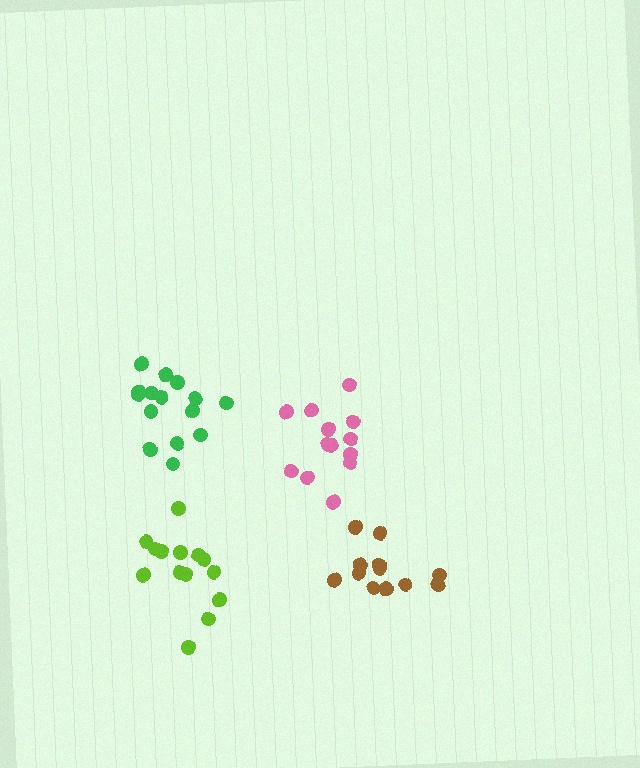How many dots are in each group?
Group 1: 12 dots, Group 2: 15 dots, Group 3: 13 dots, Group 4: 14 dots (54 total).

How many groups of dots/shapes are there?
There are 4 groups.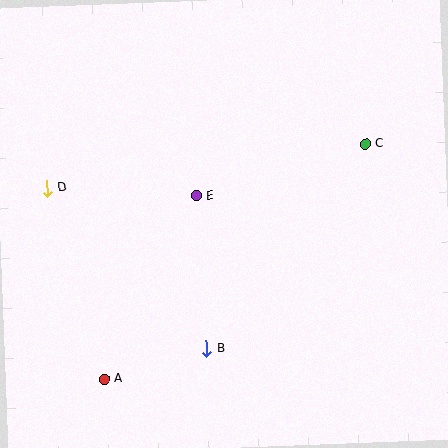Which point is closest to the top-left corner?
Point D is closest to the top-left corner.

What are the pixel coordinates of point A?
Point A is at (104, 379).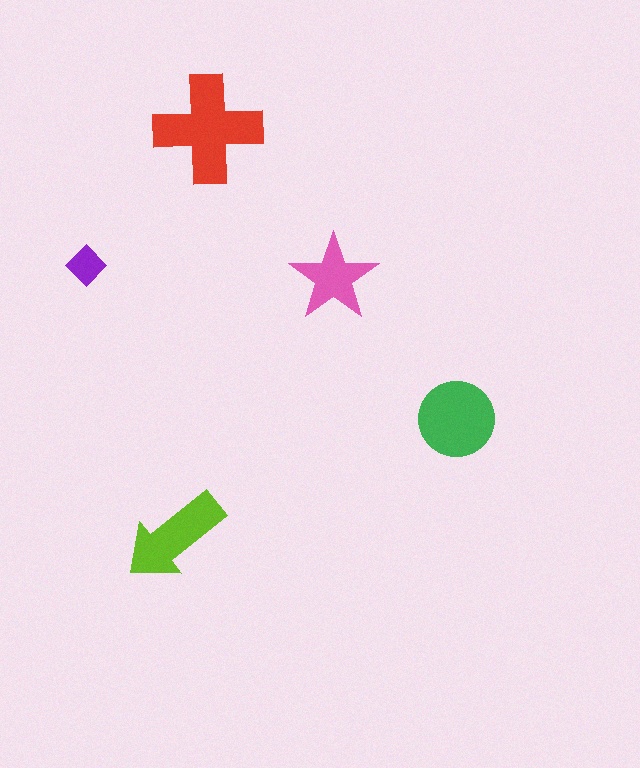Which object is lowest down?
The lime arrow is bottommost.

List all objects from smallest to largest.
The purple diamond, the pink star, the lime arrow, the green circle, the red cross.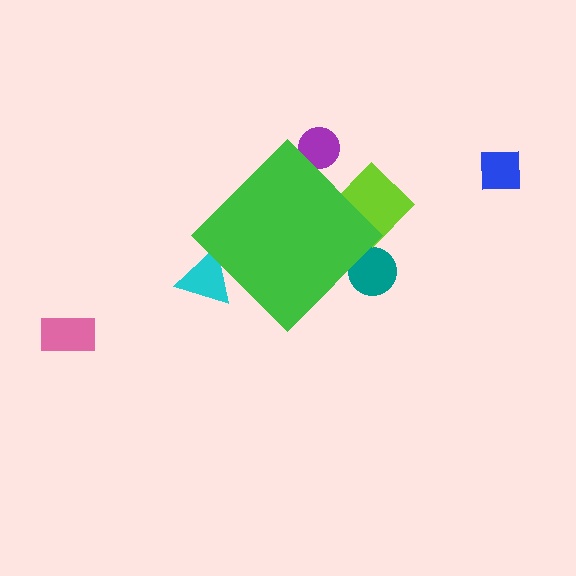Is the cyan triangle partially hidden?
Yes, the cyan triangle is partially hidden behind the green diamond.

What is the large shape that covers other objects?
A green diamond.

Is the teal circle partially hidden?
Yes, the teal circle is partially hidden behind the green diamond.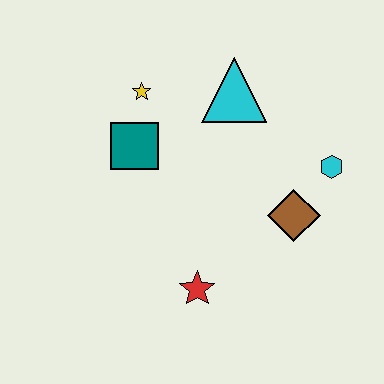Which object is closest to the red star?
The brown diamond is closest to the red star.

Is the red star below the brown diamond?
Yes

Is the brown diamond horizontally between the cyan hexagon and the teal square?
Yes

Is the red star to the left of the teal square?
No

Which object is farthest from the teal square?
The cyan hexagon is farthest from the teal square.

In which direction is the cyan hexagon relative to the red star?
The cyan hexagon is to the right of the red star.